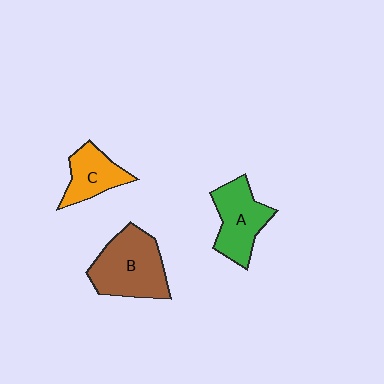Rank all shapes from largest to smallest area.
From largest to smallest: B (brown), A (green), C (orange).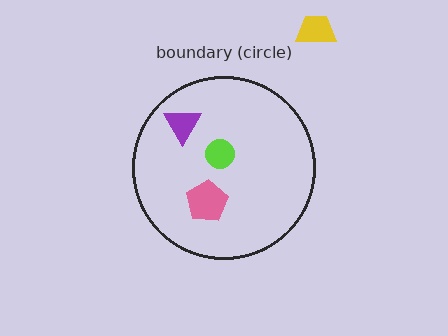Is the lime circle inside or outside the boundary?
Inside.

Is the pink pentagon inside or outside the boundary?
Inside.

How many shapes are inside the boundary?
3 inside, 1 outside.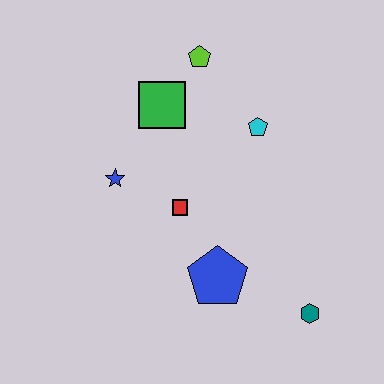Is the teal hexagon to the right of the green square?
Yes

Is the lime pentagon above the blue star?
Yes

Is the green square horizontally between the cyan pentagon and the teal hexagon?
No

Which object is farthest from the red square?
The teal hexagon is farthest from the red square.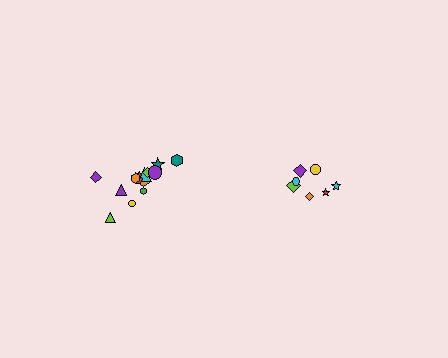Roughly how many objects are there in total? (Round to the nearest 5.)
Roughly 20 objects in total.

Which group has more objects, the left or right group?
The left group.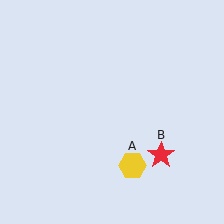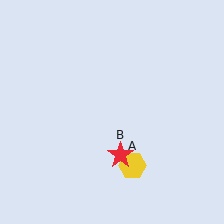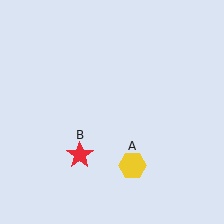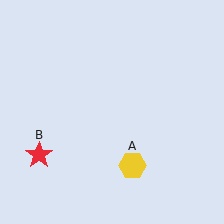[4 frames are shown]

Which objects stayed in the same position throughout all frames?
Yellow hexagon (object A) remained stationary.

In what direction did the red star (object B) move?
The red star (object B) moved left.